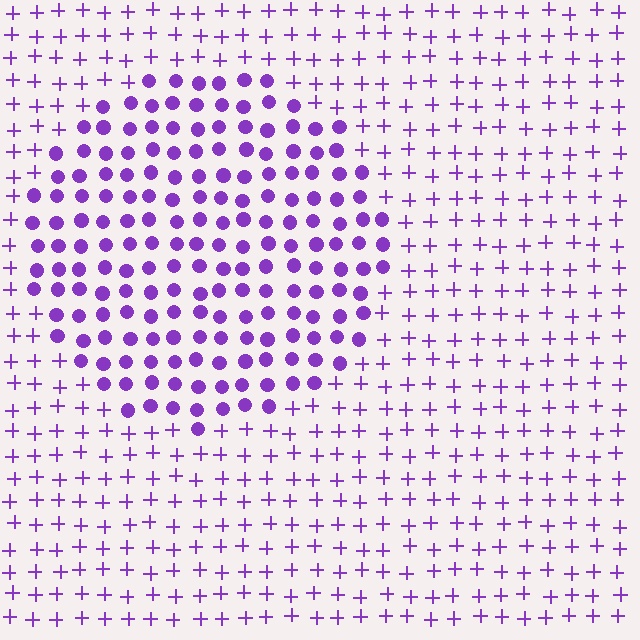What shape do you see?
I see a circle.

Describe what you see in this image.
The image is filled with small purple elements arranged in a uniform grid. A circle-shaped region contains circles, while the surrounding area contains plus signs. The boundary is defined purely by the change in element shape.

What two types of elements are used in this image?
The image uses circles inside the circle region and plus signs outside it.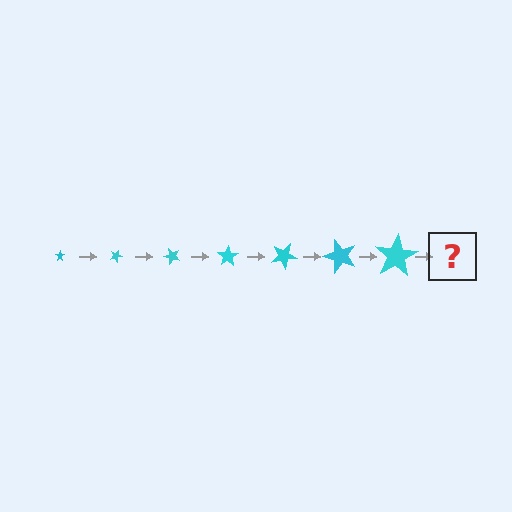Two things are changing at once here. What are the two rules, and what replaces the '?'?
The two rules are that the star grows larger each step and it rotates 25 degrees each step. The '?' should be a star, larger than the previous one and rotated 175 degrees from the start.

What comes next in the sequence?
The next element should be a star, larger than the previous one and rotated 175 degrees from the start.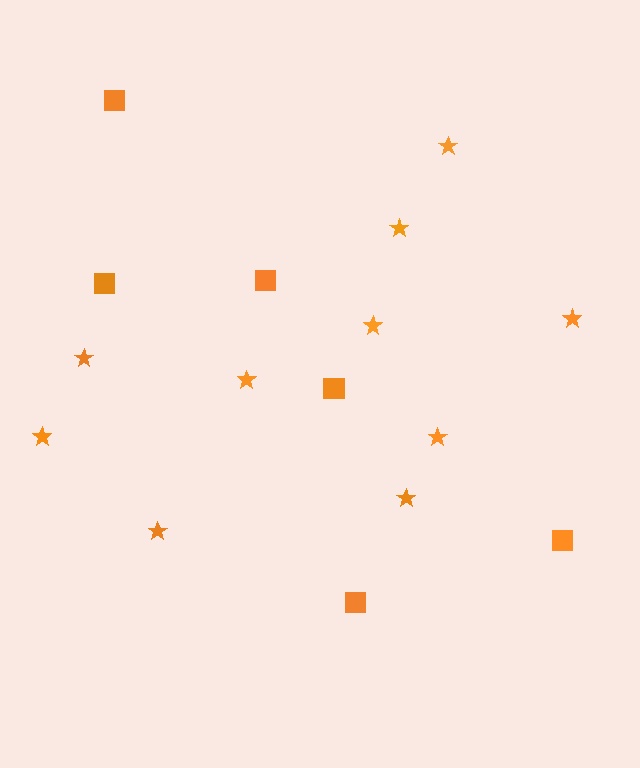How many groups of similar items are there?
There are 2 groups: one group of squares (6) and one group of stars (10).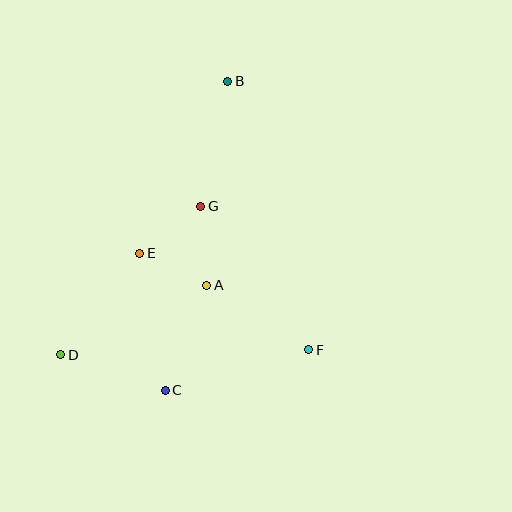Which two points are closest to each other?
Points A and E are closest to each other.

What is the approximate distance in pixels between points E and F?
The distance between E and F is approximately 195 pixels.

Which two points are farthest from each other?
Points B and D are farthest from each other.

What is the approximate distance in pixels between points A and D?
The distance between A and D is approximately 162 pixels.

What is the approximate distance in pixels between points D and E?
The distance between D and E is approximately 129 pixels.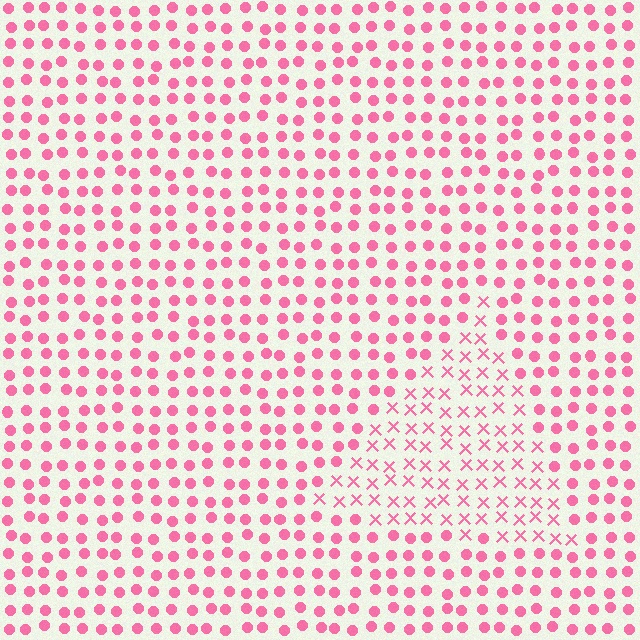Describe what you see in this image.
The image is filled with small pink elements arranged in a uniform grid. A triangle-shaped region contains X marks, while the surrounding area contains circles. The boundary is defined purely by the change in element shape.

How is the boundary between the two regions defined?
The boundary is defined by a change in element shape: X marks inside vs. circles outside. All elements share the same color and spacing.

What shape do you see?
I see a triangle.